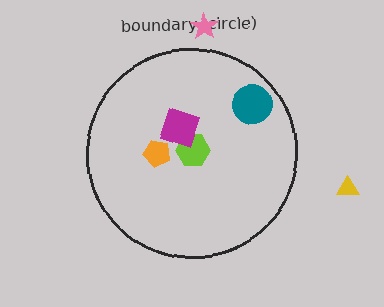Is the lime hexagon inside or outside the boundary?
Inside.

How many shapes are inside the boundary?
4 inside, 2 outside.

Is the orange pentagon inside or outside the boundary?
Inside.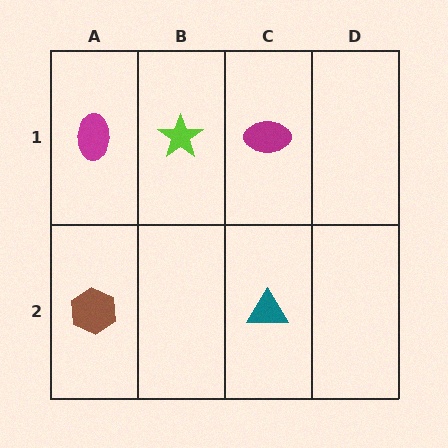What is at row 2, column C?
A teal triangle.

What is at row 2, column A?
A brown hexagon.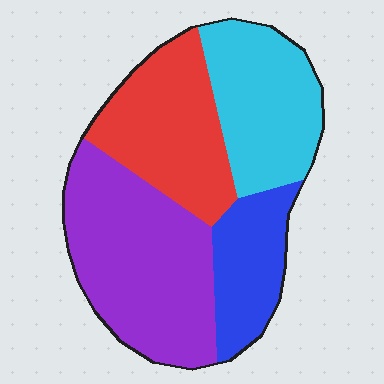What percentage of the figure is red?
Red covers about 25% of the figure.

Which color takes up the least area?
Blue, at roughly 15%.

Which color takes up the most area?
Purple, at roughly 35%.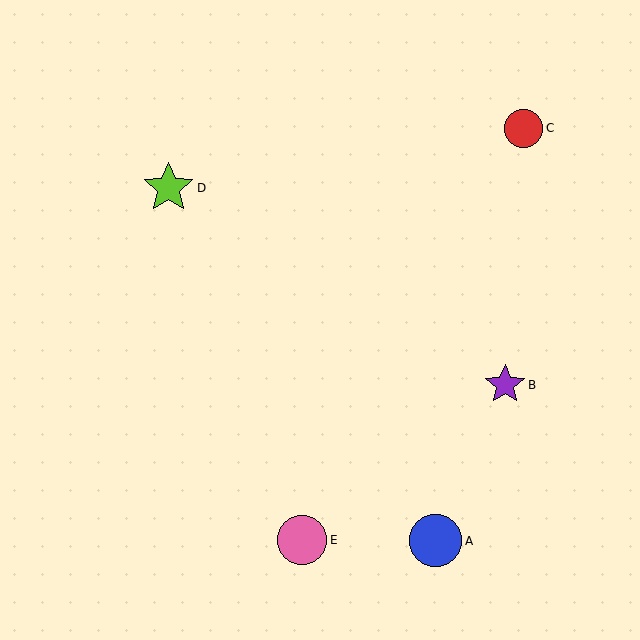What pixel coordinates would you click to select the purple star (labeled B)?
Click at (505, 385) to select the purple star B.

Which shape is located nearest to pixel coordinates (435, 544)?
The blue circle (labeled A) at (436, 541) is nearest to that location.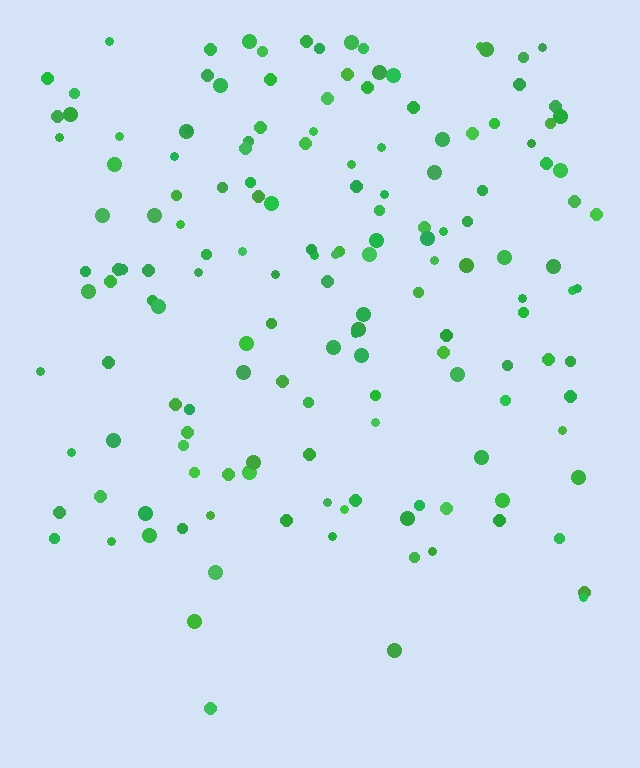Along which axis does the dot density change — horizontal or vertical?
Vertical.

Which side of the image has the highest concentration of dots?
The top.